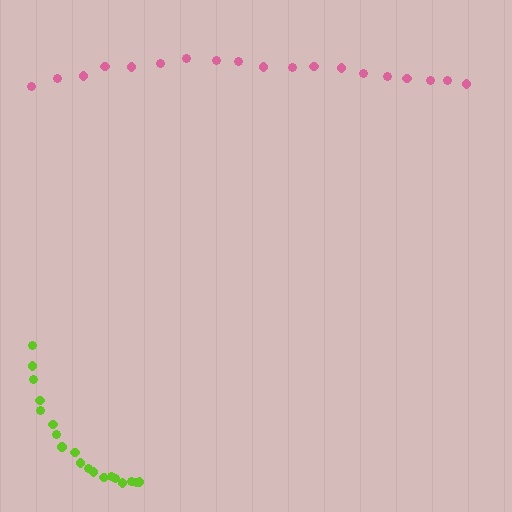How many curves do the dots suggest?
There are 2 distinct paths.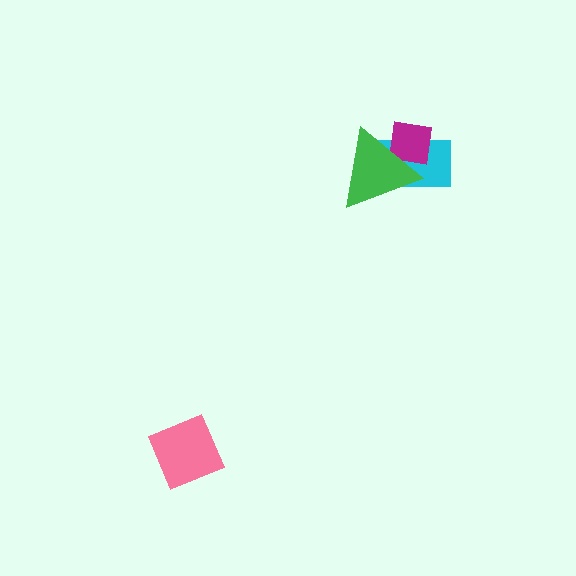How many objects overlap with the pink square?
0 objects overlap with the pink square.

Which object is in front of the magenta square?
The green triangle is in front of the magenta square.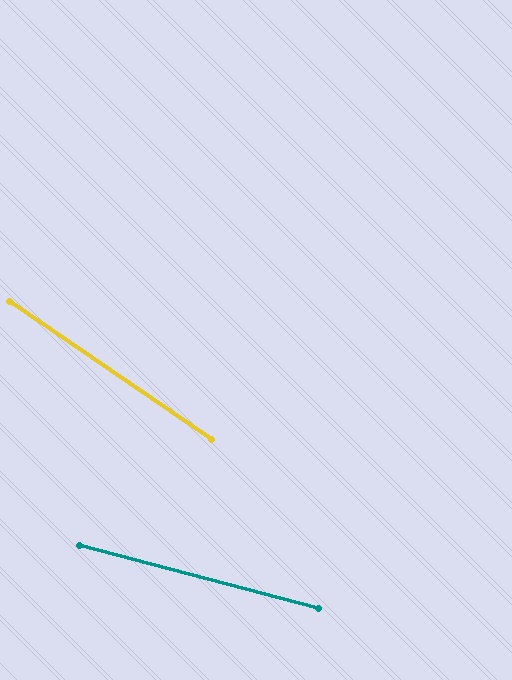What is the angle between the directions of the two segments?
Approximately 20 degrees.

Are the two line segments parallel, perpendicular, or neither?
Neither parallel nor perpendicular — they differ by about 20°.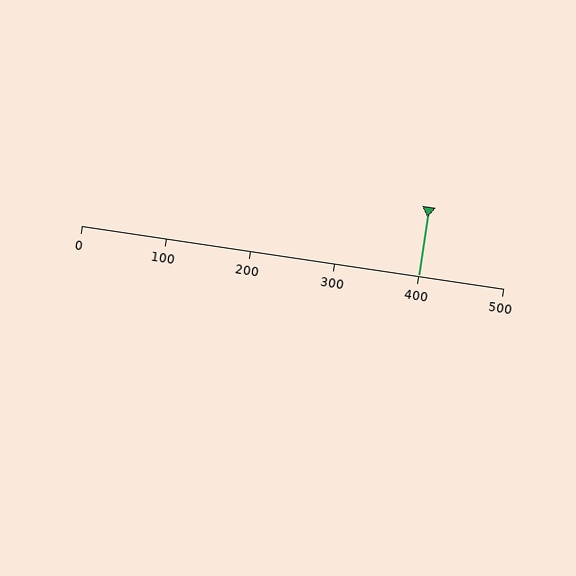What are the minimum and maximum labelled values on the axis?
The axis runs from 0 to 500.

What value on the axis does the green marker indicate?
The marker indicates approximately 400.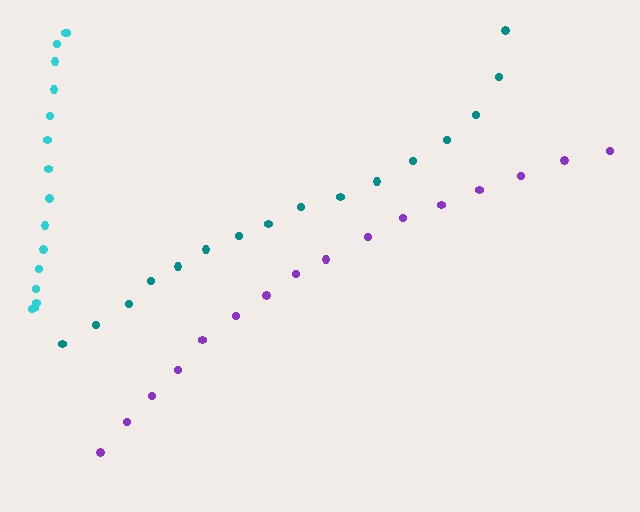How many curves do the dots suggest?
There are 3 distinct paths.